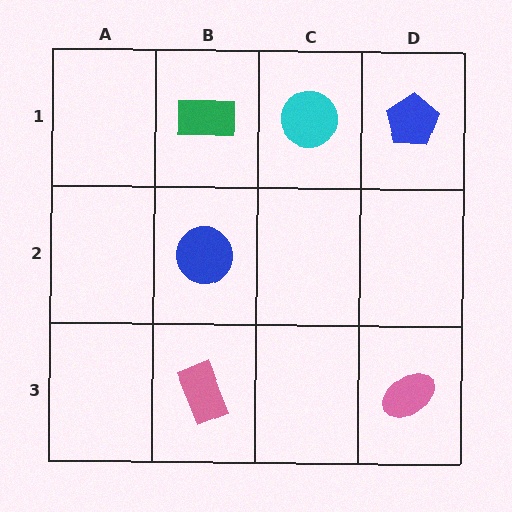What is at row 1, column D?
A blue pentagon.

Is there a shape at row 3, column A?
No, that cell is empty.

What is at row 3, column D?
A pink ellipse.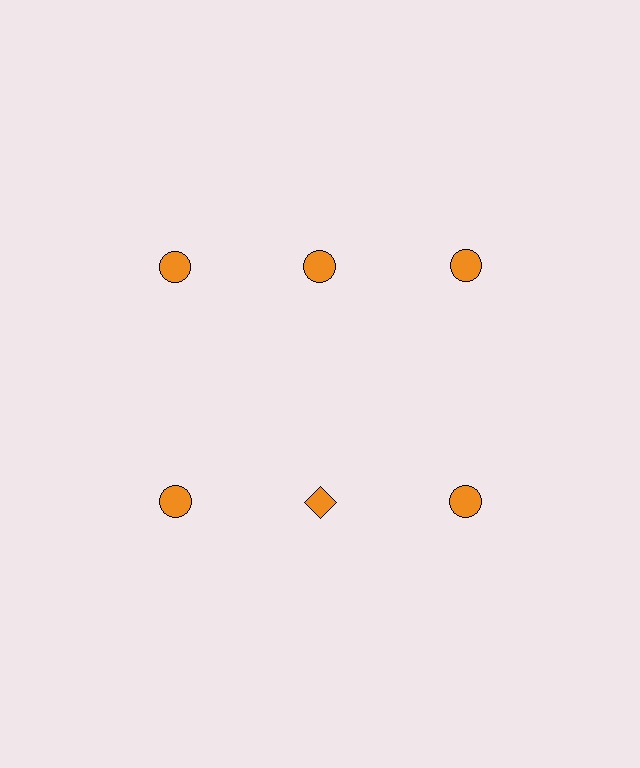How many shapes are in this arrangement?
There are 6 shapes arranged in a grid pattern.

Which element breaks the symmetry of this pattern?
The orange diamond in the second row, second from left column breaks the symmetry. All other shapes are orange circles.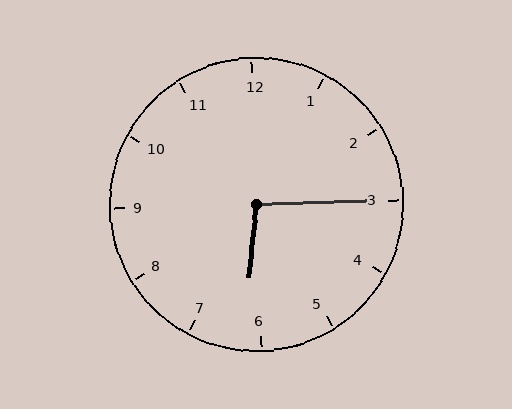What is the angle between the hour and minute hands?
Approximately 98 degrees.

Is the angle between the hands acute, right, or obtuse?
It is obtuse.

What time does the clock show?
6:15.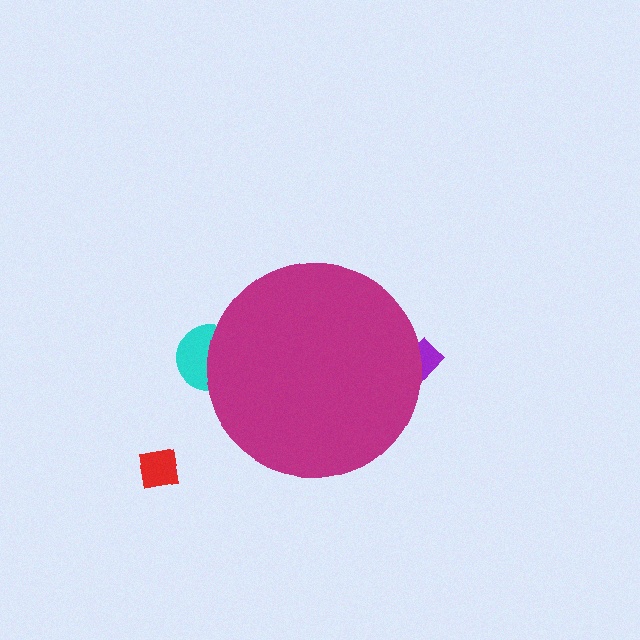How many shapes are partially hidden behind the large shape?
2 shapes are partially hidden.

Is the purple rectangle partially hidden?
Yes, the purple rectangle is partially hidden behind the magenta circle.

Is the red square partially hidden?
No, the red square is fully visible.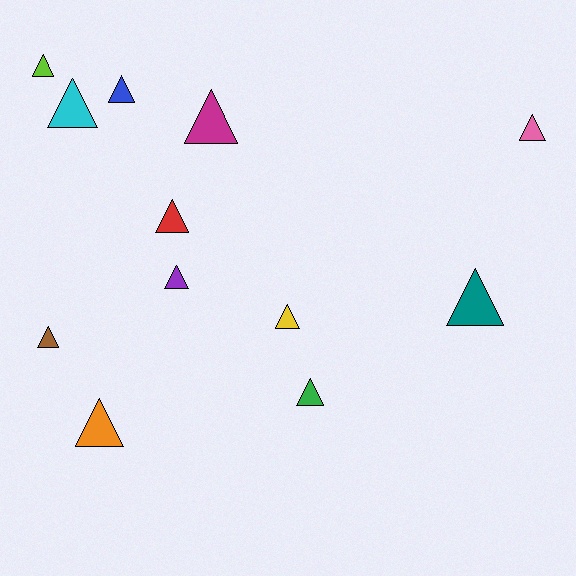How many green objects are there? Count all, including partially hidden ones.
There is 1 green object.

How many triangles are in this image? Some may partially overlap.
There are 12 triangles.